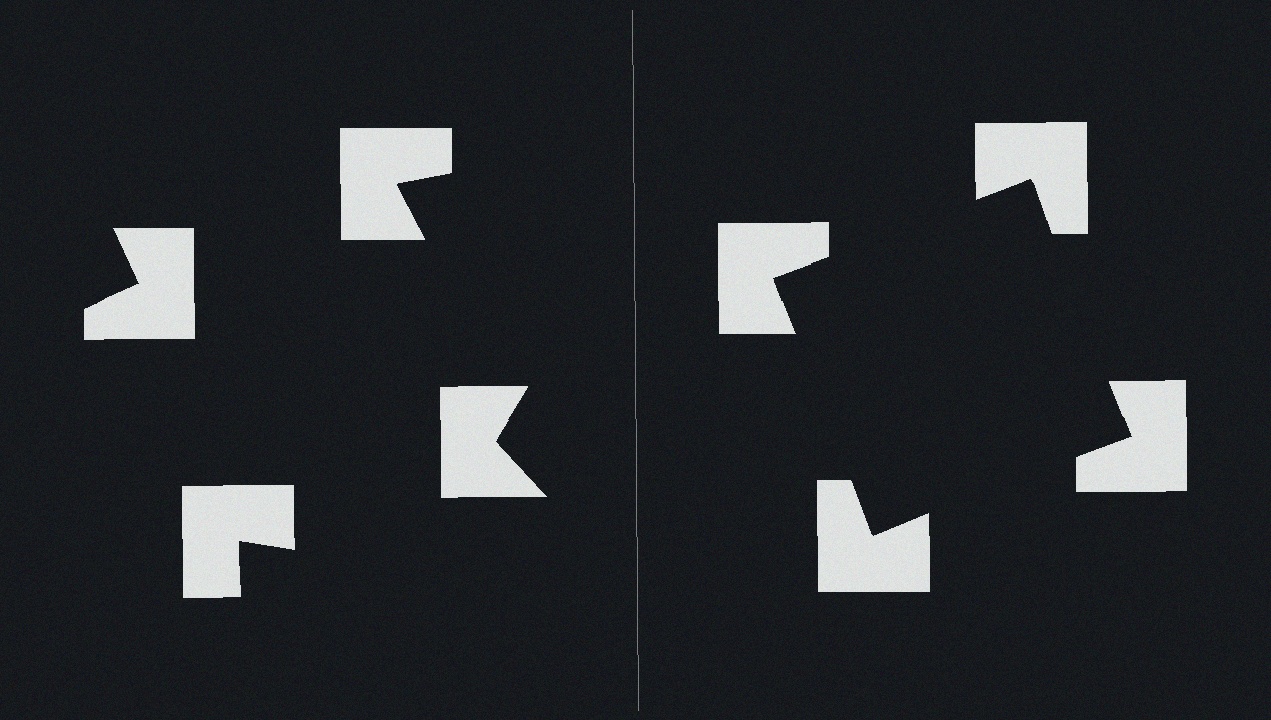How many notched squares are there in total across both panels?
8 — 4 on each side.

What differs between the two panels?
The notched squares are positioned identically on both sides; only the wedge orientations differ. On the right they align to a square; on the left they are misaligned.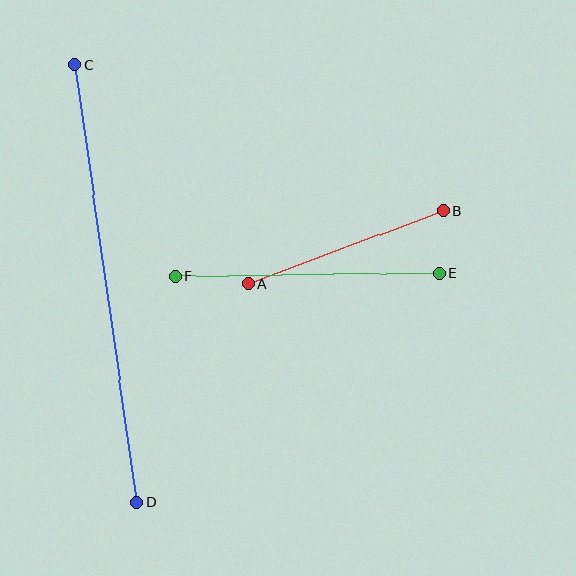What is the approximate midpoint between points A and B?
The midpoint is at approximately (346, 247) pixels.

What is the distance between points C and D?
The distance is approximately 442 pixels.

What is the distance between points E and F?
The distance is approximately 264 pixels.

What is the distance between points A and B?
The distance is approximately 208 pixels.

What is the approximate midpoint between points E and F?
The midpoint is at approximately (307, 275) pixels.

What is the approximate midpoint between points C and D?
The midpoint is at approximately (106, 284) pixels.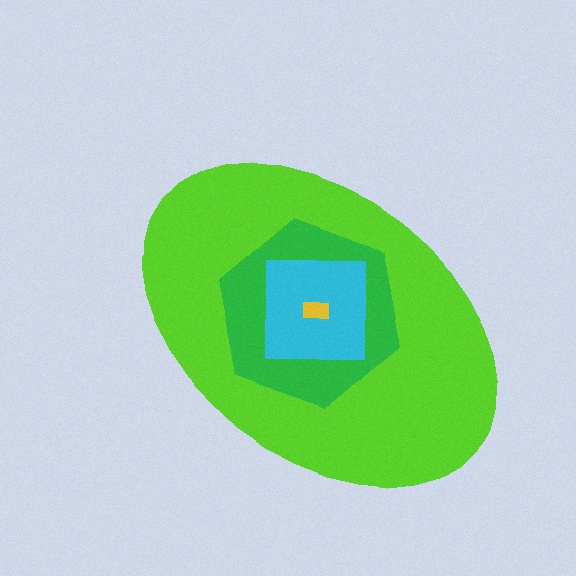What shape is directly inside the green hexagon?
The cyan square.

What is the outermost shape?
The lime ellipse.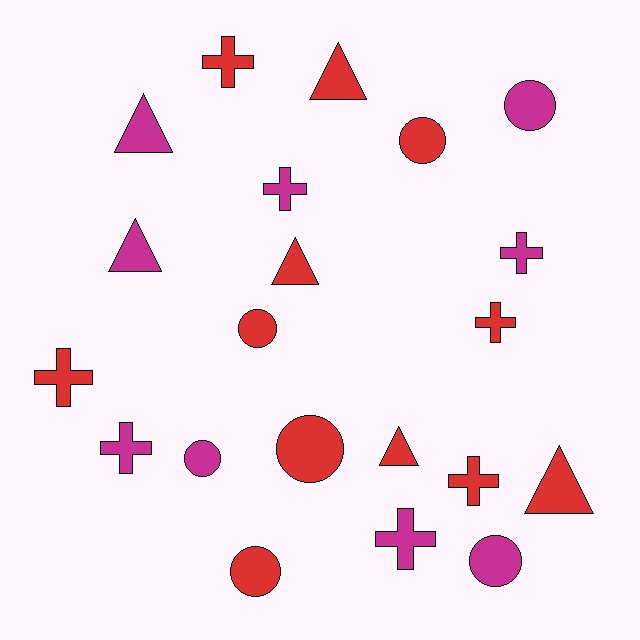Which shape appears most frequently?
Cross, with 8 objects.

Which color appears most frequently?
Red, with 12 objects.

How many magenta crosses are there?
There are 4 magenta crosses.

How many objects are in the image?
There are 21 objects.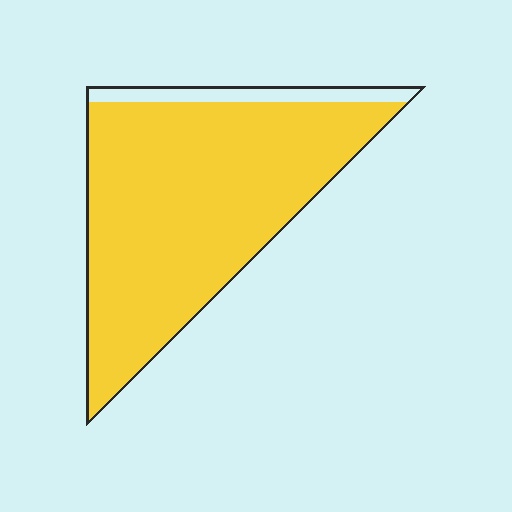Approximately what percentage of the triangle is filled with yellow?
Approximately 90%.